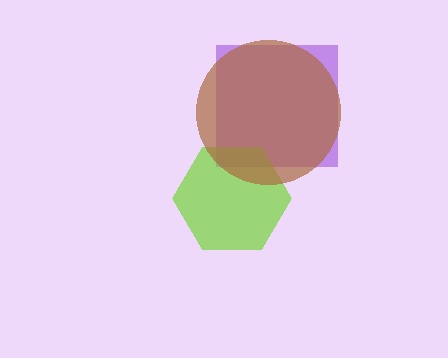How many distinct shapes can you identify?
There are 3 distinct shapes: a purple square, a lime hexagon, a brown circle.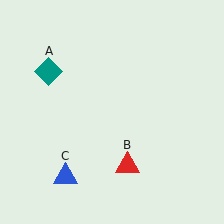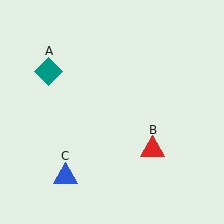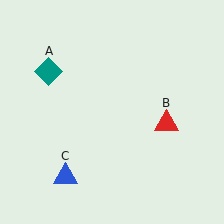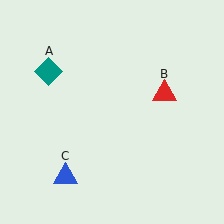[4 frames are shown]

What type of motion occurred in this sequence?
The red triangle (object B) rotated counterclockwise around the center of the scene.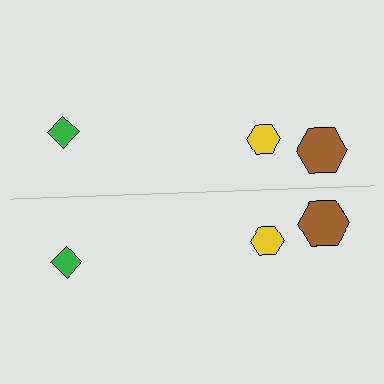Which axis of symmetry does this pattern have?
The pattern has a horizontal axis of symmetry running through the center of the image.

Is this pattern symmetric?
Yes, this pattern has bilateral (reflection) symmetry.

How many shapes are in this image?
There are 6 shapes in this image.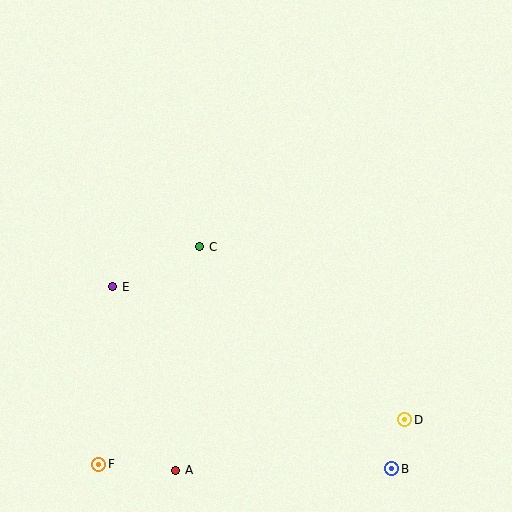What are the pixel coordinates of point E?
Point E is at (112, 287).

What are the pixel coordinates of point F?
Point F is at (99, 464).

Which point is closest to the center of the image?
Point C at (200, 247) is closest to the center.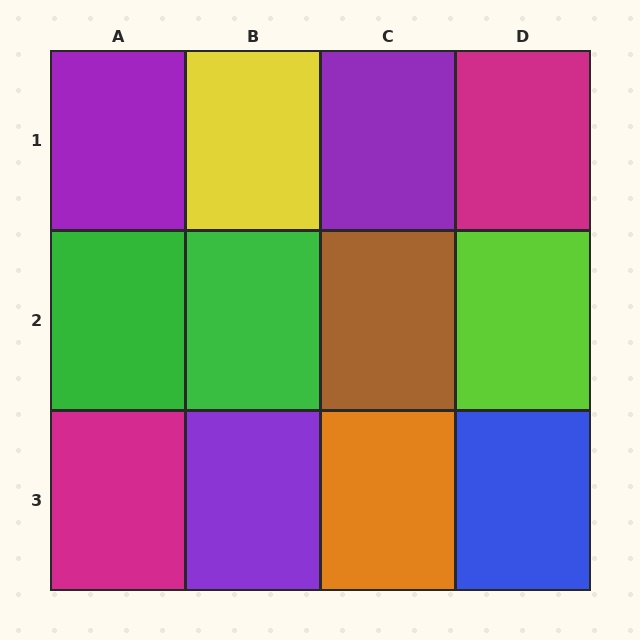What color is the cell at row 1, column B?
Yellow.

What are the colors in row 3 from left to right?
Magenta, purple, orange, blue.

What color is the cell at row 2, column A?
Green.